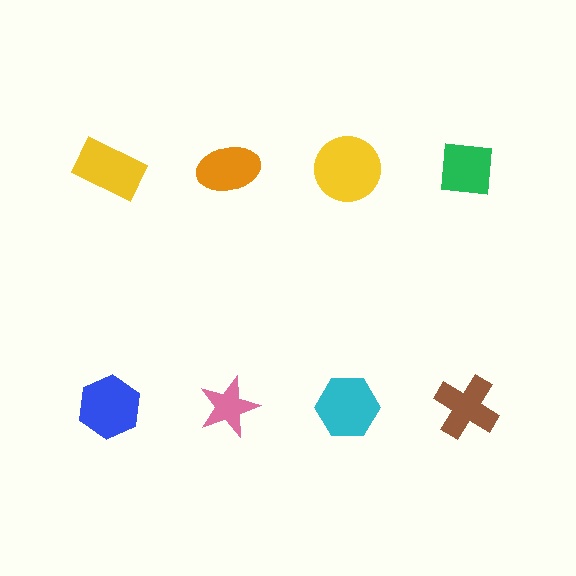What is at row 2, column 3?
A cyan hexagon.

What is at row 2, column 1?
A blue hexagon.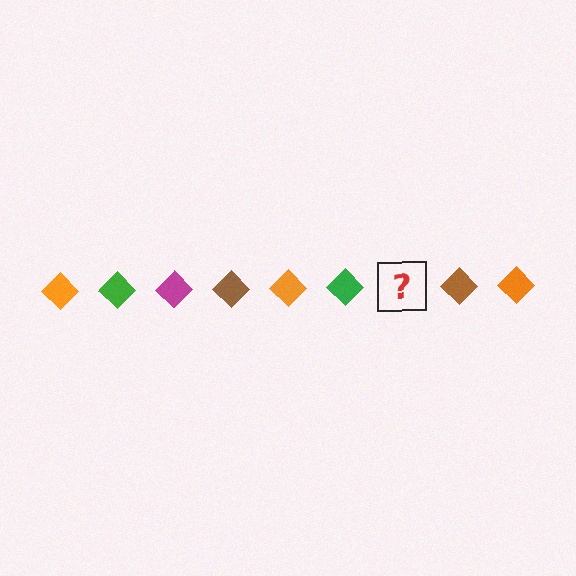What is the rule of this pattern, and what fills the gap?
The rule is that the pattern cycles through orange, green, magenta, brown diamonds. The gap should be filled with a magenta diamond.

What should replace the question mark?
The question mark should be replaced with a magenta diamond.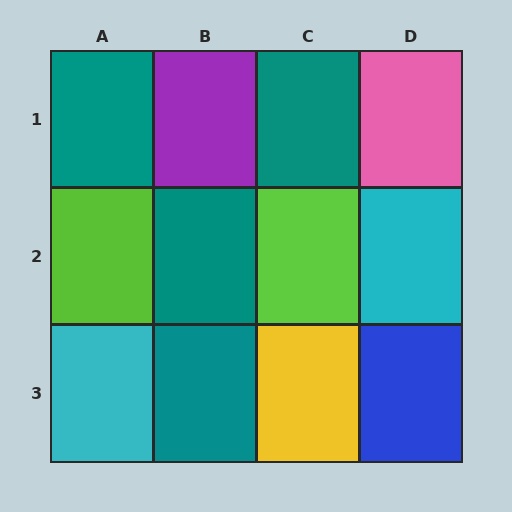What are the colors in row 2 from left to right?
Lime, teal, lime, cyan.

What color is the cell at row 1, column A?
Teal.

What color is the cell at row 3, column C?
Yellow.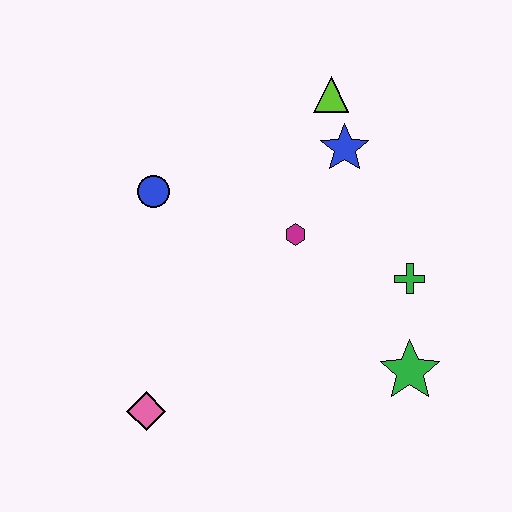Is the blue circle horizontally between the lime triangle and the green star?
No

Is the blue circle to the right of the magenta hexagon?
No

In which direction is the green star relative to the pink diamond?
The green star is to the right of the pink diamond.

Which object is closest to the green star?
The green cross is closest to the green star.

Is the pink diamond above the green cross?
No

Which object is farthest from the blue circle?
The green star is farthest from the blue circle.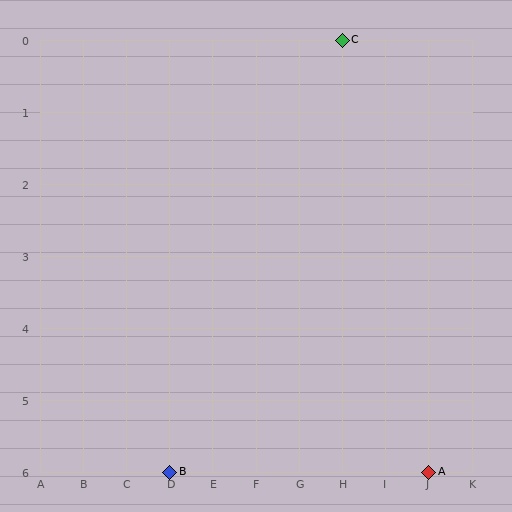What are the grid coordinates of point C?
Point C is at grid coordinates (H, 0).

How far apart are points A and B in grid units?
Points A and B are 6 columns apart.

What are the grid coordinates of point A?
Point A is at grid coordinates (J, 6).